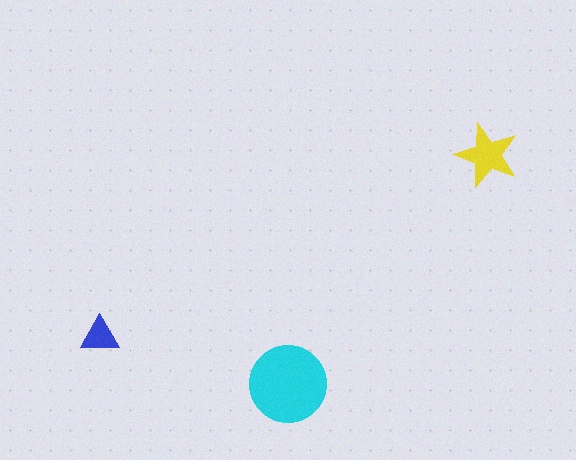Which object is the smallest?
The blue triangle.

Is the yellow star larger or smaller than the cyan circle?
Smaller.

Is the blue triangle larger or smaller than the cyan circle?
Smaller.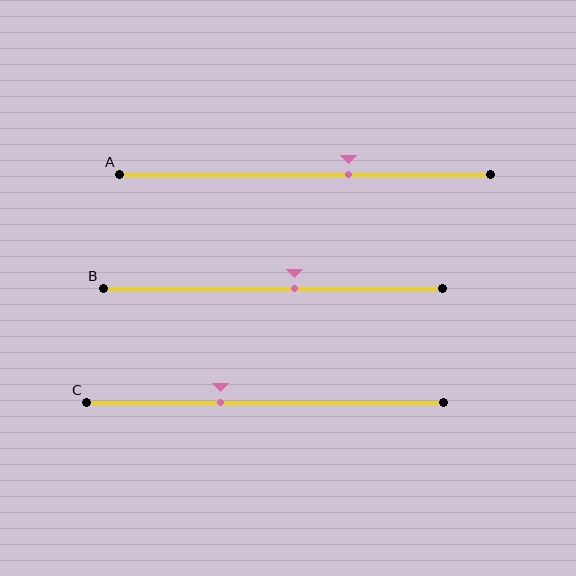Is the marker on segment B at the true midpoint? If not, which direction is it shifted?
No, the marker on segment B is shifted to the right by about 6% of the segment length.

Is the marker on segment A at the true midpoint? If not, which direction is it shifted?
No, the marker on segment A is shifted to the right by about 12% of the segment length.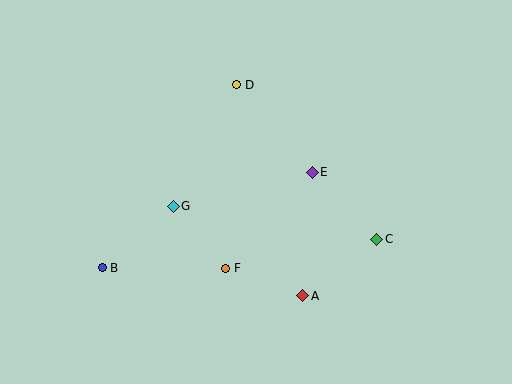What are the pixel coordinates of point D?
Point D is at (237, 85).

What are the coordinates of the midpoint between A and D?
The midpoint between A and D is at (270, 190).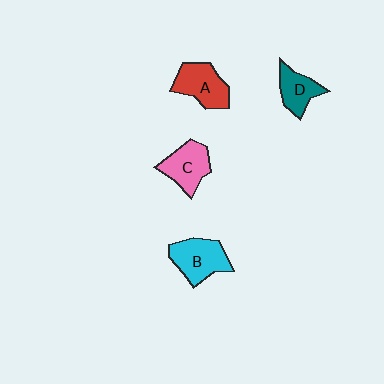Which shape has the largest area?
Shape B (cyan).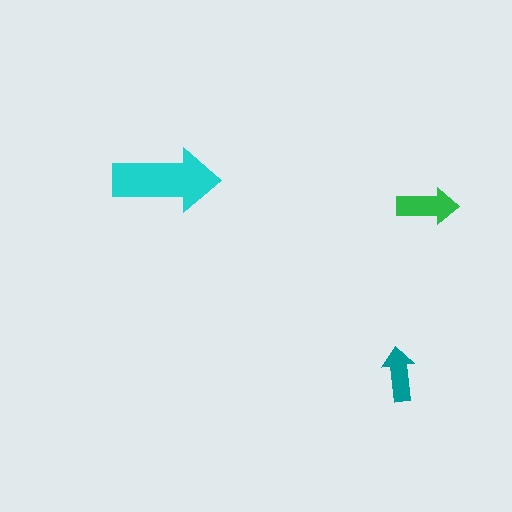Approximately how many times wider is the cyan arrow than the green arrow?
About 1.5 times wider.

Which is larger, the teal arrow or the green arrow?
The green one.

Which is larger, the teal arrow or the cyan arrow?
The cyan one.